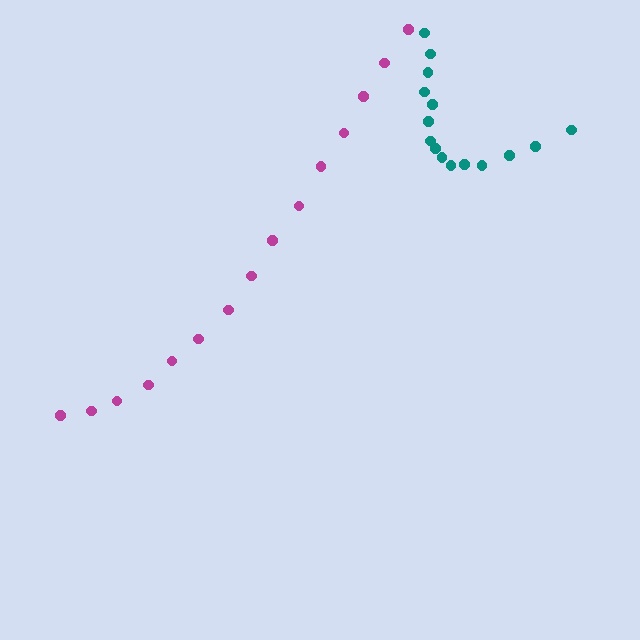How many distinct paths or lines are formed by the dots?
There are 2 distinct paths.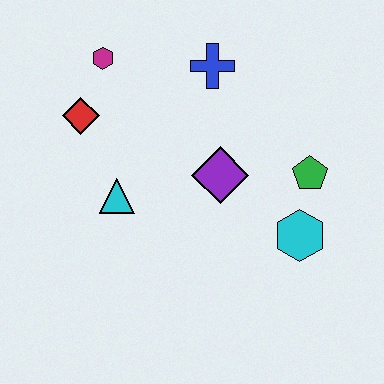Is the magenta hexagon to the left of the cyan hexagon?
Yes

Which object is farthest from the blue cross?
The cyan hexagon is farthest from the blue cross.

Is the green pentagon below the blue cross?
Yes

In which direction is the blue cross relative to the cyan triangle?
The blue cross is above the cyan triangle.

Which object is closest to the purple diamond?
The green pentagon is closest to the purple diamond.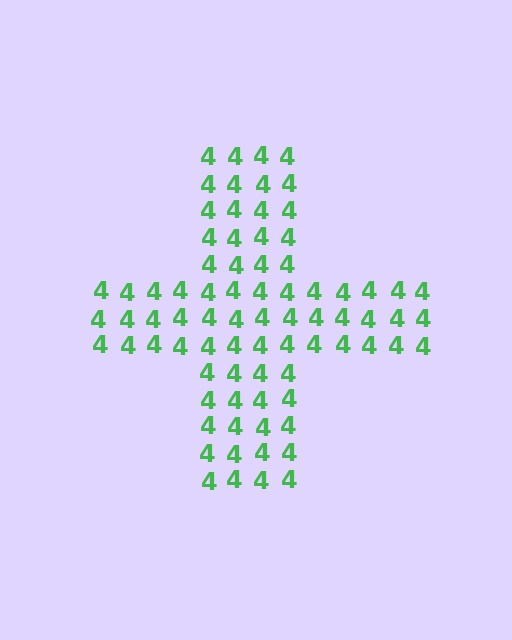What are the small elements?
The small elements are digit 4's.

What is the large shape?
The large shape is a cross.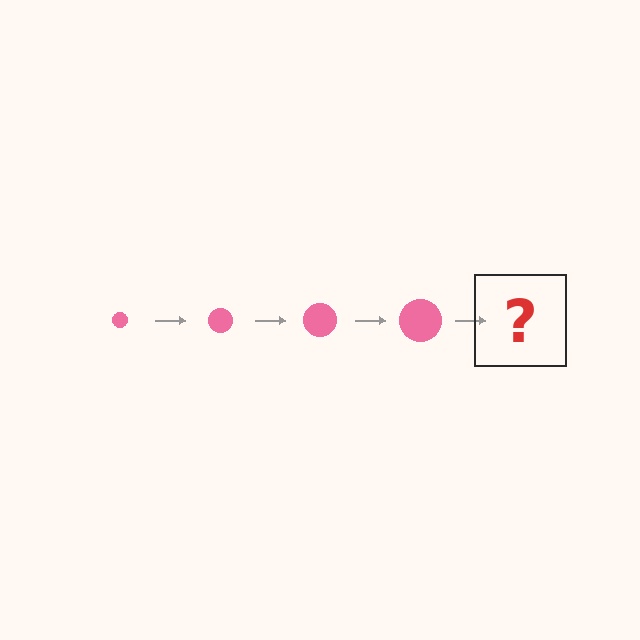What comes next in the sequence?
The next element should be a pink circle, larger than the previous one.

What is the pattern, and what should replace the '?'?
The pattern is that the circle gets progressively larger each step. The '?' should be a pink circle, larger than the previous one.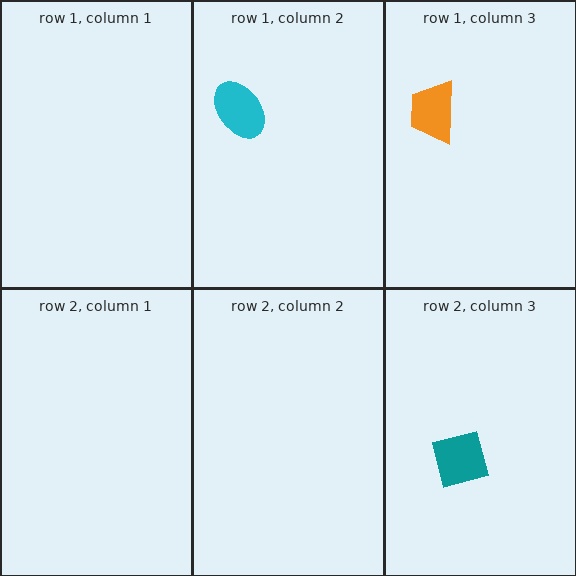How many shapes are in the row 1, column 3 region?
1.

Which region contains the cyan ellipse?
The row 1, column 2 region.